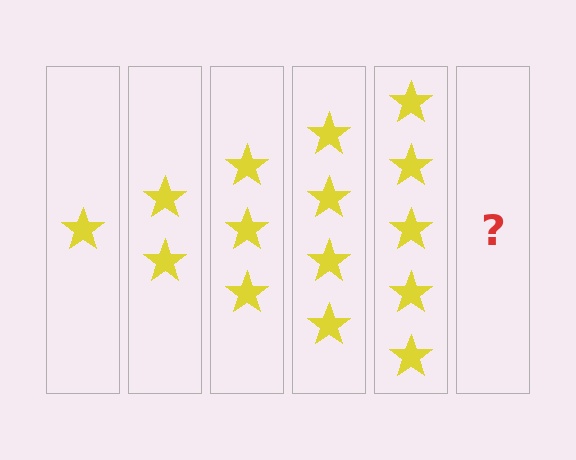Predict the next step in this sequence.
The next step is 6 stars.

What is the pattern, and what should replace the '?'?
The pattern is that each step adds one more star. The '?' should be 6 stars.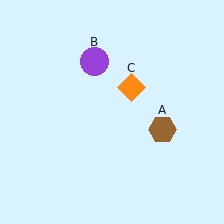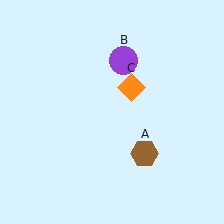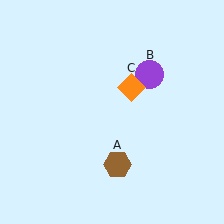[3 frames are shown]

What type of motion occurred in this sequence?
The brown hexagon (object A), purple circle (object B) rotated clockwise around the center of the scene.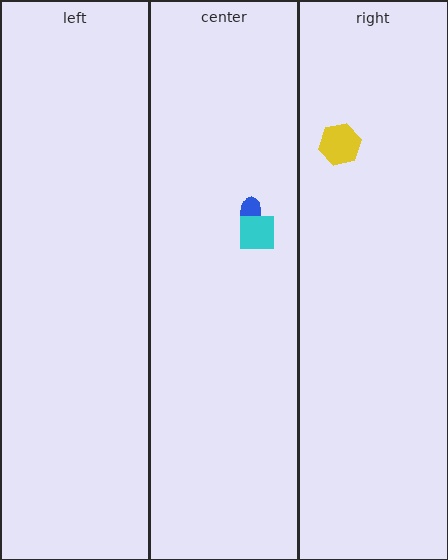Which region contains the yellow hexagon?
The right region.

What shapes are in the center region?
The blue ellipse, the cyan square.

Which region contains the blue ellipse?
The center region.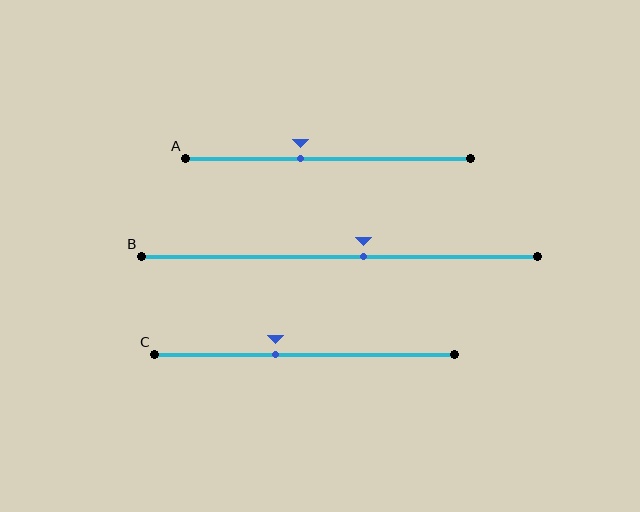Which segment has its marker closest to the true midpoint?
Segment B has its marker closest to the true midpoint.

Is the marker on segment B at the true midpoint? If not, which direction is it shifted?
No, the marker on segment B is shifted to the right by about 6% of the segment length.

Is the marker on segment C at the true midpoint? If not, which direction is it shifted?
No, the marker on segment C is shifted to the left by about 10% of the segment length.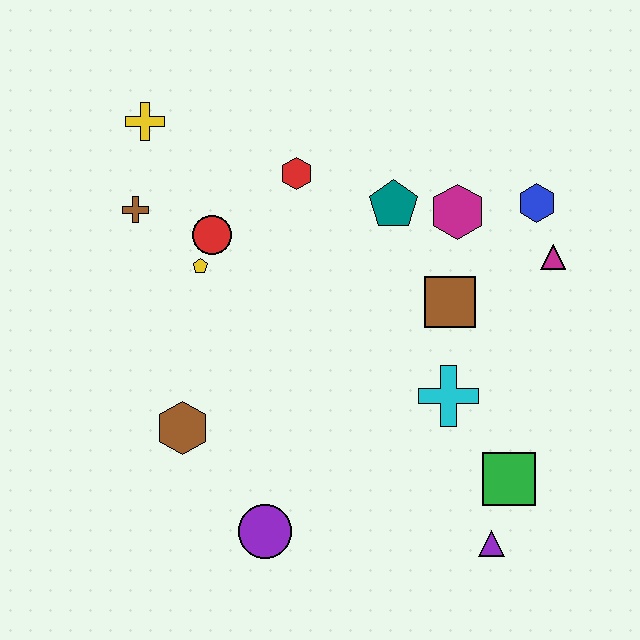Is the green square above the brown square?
No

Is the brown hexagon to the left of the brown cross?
No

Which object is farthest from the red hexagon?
The purple triangle is farthest from the red hexagon.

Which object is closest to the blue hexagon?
The magenta triangle is closest to the blue hexagon.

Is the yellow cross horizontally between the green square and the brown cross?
Yes